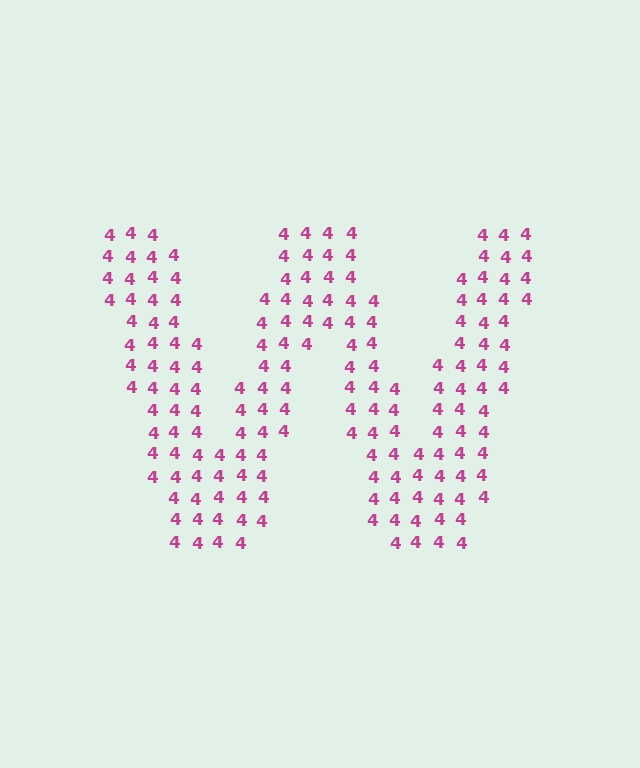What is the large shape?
The large shape is the letter W.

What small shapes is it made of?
It is made of small digit 4's.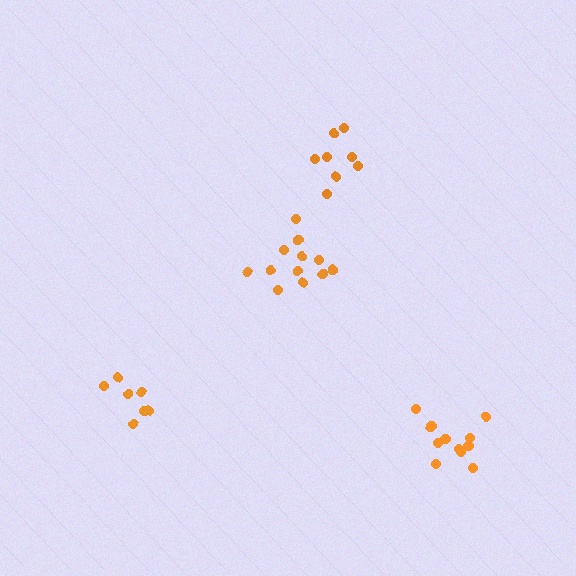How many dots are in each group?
Group 1: 8 dots, Group 2: 11 dots, Group 3: 7 dots, Group 4: 12 dots (38 total).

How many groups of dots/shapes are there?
There are 4 groups.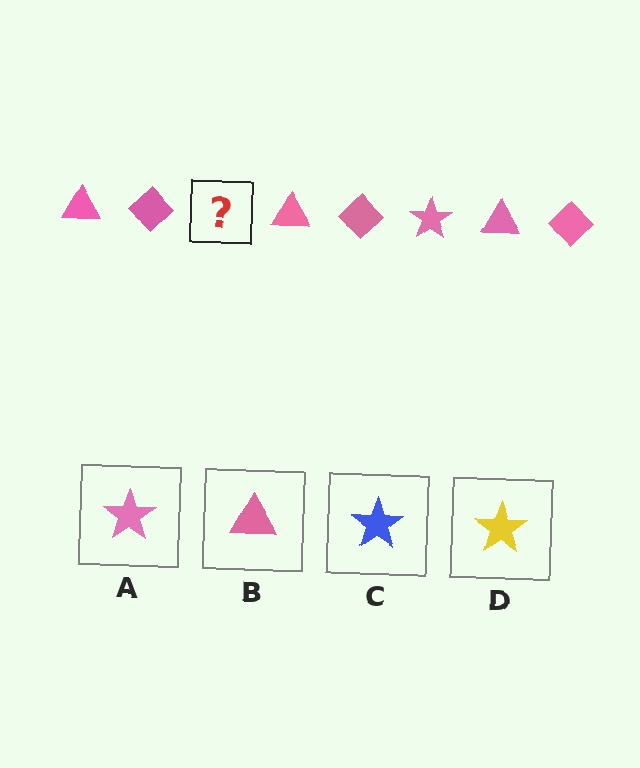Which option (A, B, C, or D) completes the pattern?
A.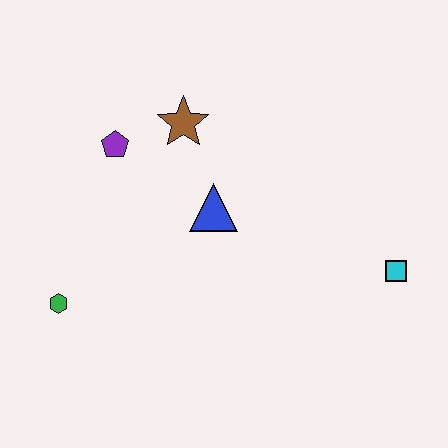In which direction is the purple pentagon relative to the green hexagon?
The purple pentagon is above the green hexagon.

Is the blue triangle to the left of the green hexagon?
No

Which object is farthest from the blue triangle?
The cyan square is farthest from the blue triangle.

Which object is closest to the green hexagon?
The purple pentagon is closest to the green hexagon.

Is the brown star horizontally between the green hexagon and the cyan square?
Yes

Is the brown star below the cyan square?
No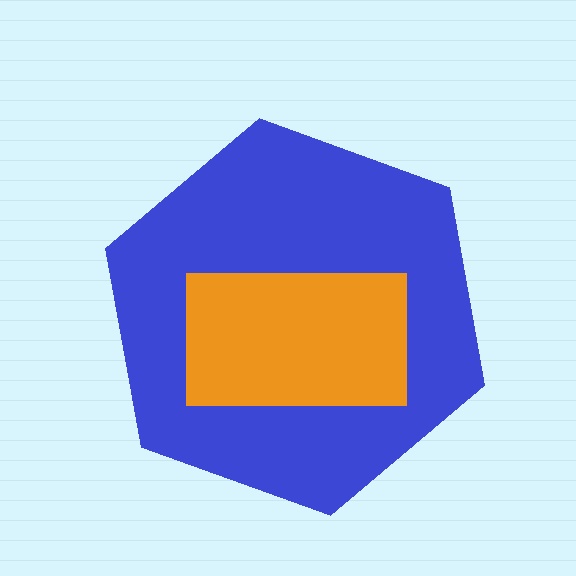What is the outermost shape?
The blue hexagon.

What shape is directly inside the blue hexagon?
The orange rectangle.